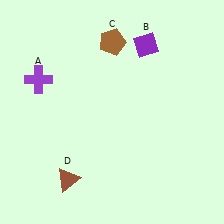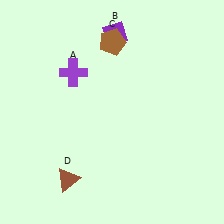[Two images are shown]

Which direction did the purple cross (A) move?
The purple cross (A) moved right.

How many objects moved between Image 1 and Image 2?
2 objects moved between the two images.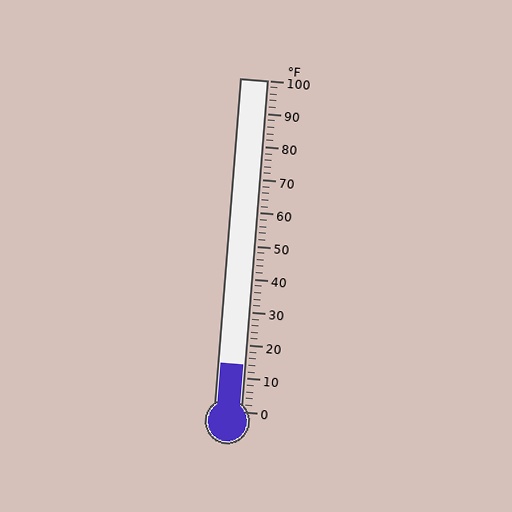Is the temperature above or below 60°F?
The temperature is below 60°F.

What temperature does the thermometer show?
The thermometer shows approximately 14°F.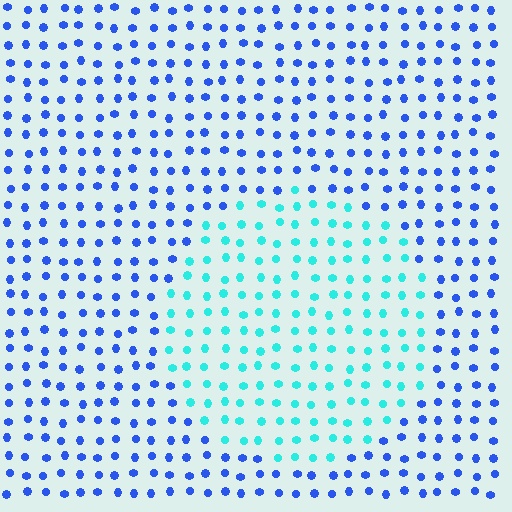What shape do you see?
I see a circle.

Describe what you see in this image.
The image is filled with small blue elements in a uniform arrangement. A circle-shaped region is visible where the elements are tinted to a slightly different hue, forming a subtle color boundary.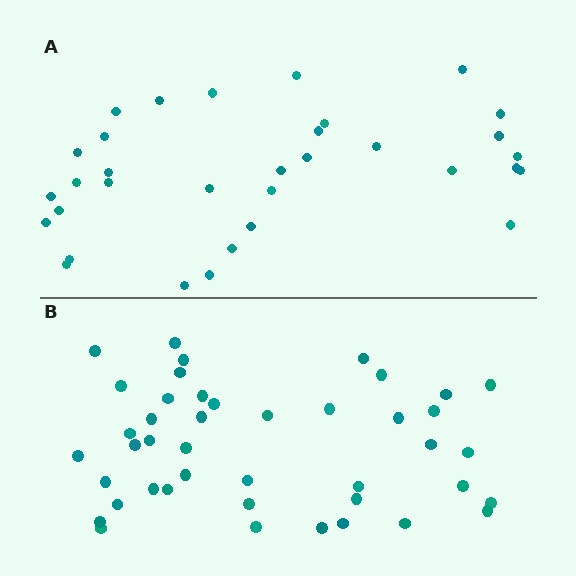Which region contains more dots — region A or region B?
Region B (the bottom region) has more dots.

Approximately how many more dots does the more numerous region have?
Region B has roughly 10 or so more dots than region A.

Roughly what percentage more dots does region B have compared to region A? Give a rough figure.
About 30% more.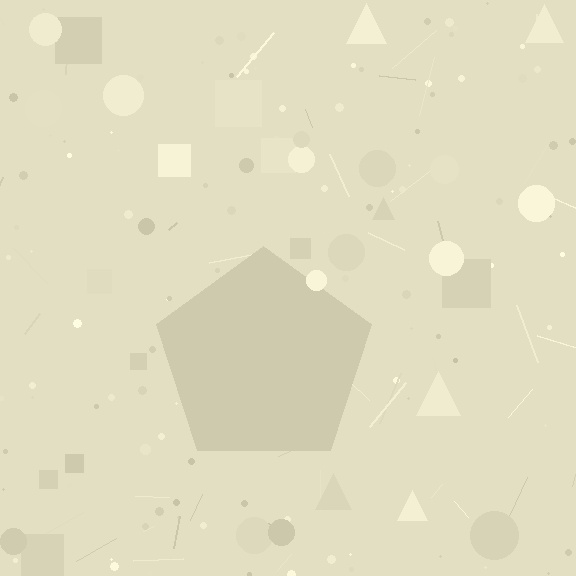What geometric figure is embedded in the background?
A pentagon is embedded in the background.